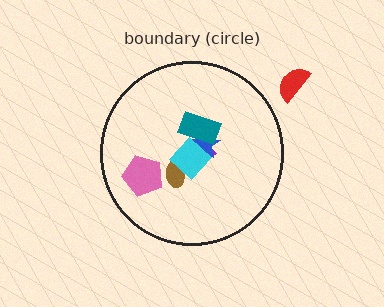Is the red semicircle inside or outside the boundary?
Outside.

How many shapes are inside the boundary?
6 inside, 1 outside.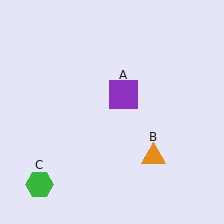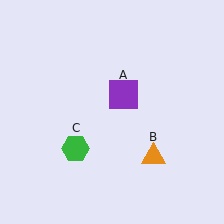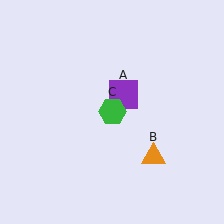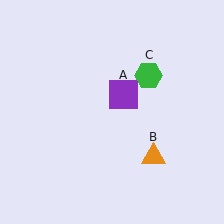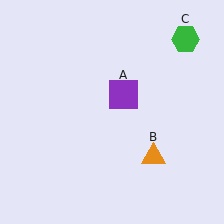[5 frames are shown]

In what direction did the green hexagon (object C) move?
The green hexagon (object C) moved up and to the right.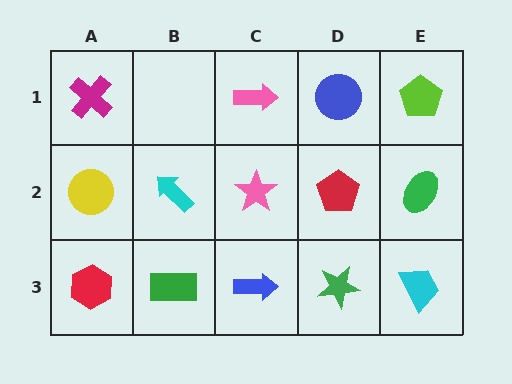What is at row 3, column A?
A red hexagon.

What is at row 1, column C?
A pink arrow.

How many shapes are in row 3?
5 shapes.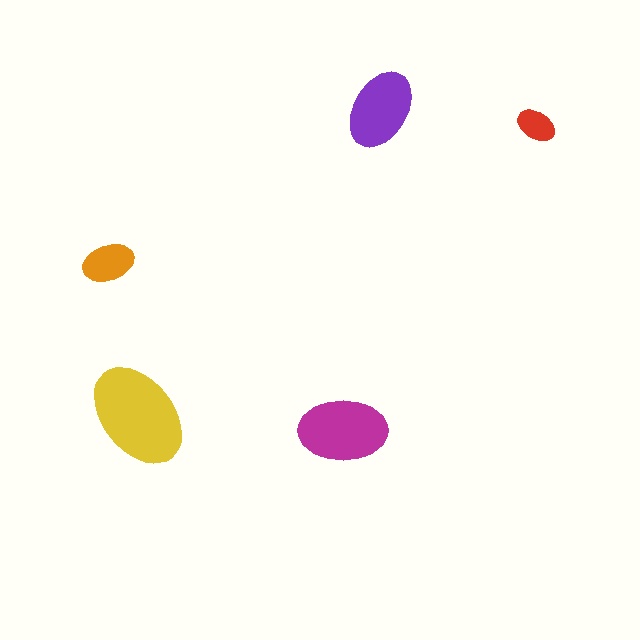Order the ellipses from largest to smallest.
the yellow one, the magenta one, the purple one, the orange one, the red one.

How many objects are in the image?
There are 5 objects in the image.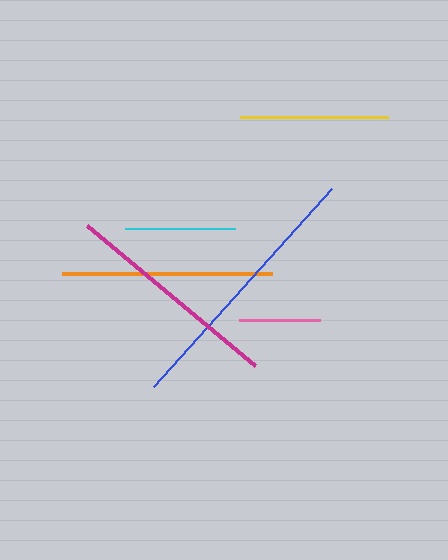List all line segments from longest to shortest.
From longest to shortest: blue, magenta, orange, yellow, cyan, pink.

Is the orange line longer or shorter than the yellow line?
The orange line is longer than the yellow line.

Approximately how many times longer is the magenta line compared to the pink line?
The magenta line is approximately 2.7 times the length of the pink line.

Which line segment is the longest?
The blue line is the longest at approximately 265 pixels.